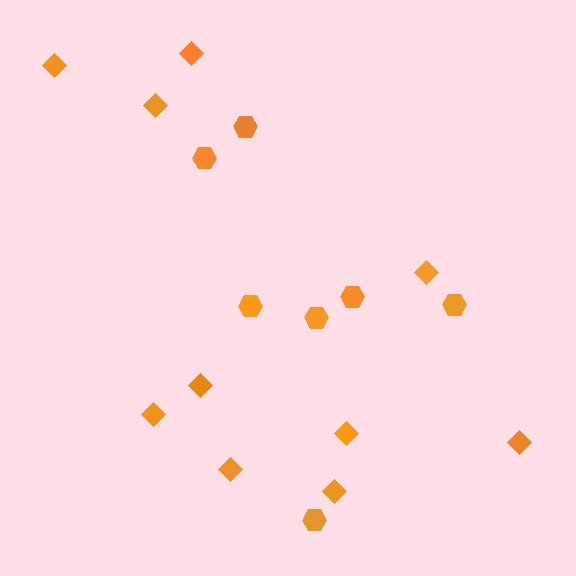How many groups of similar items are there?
There are 2 groups: one group of diamonds (10) and one group of hexagons (7).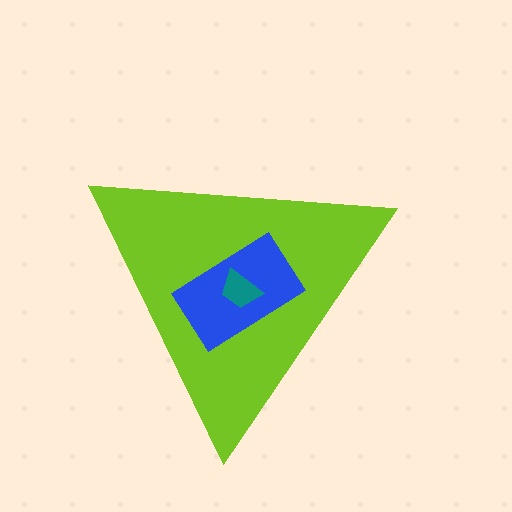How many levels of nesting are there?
3.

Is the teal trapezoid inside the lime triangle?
Yes.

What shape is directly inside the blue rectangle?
The teal trapezoid.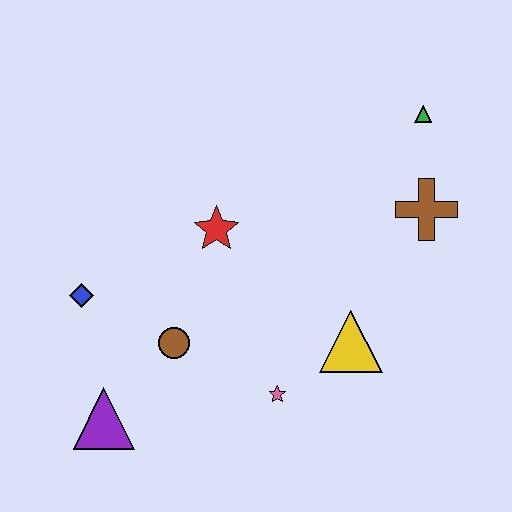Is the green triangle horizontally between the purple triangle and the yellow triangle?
No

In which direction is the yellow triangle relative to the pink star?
The yellow triangle is to the right of the pink star.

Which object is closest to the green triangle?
The brown cross is closest to the green triangle.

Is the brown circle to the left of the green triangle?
Yes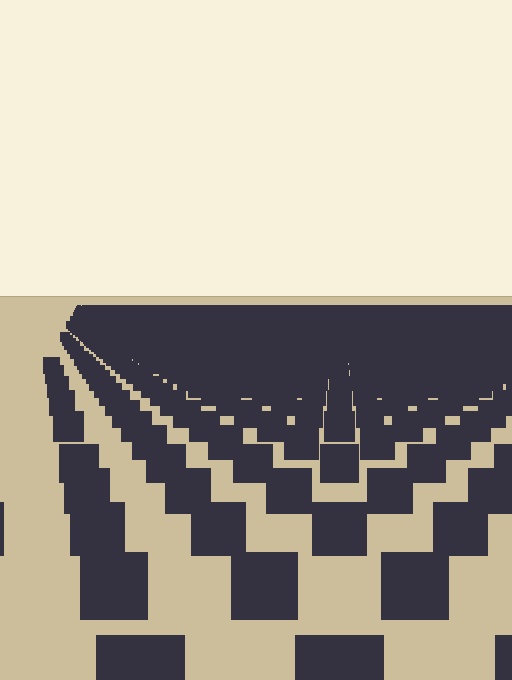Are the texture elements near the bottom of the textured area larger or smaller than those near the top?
Larger. Near the bottom, elements are closer to the viewer and appear at a bigger on-screen size.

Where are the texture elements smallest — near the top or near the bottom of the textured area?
Near the top.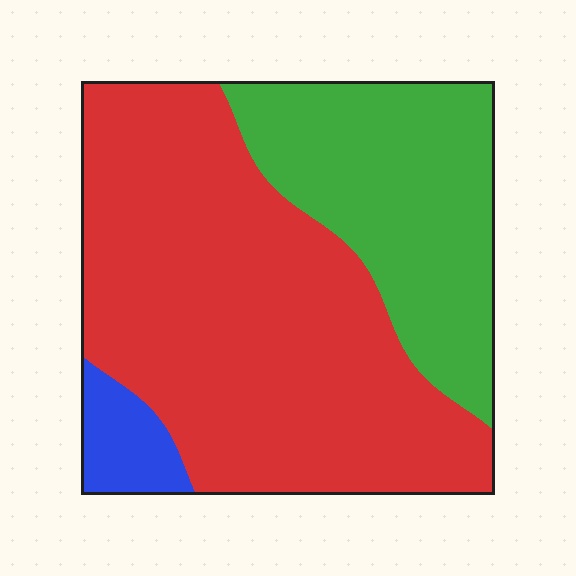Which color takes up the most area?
Red, at roughly 65%.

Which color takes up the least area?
Blue, at roughly 5%.